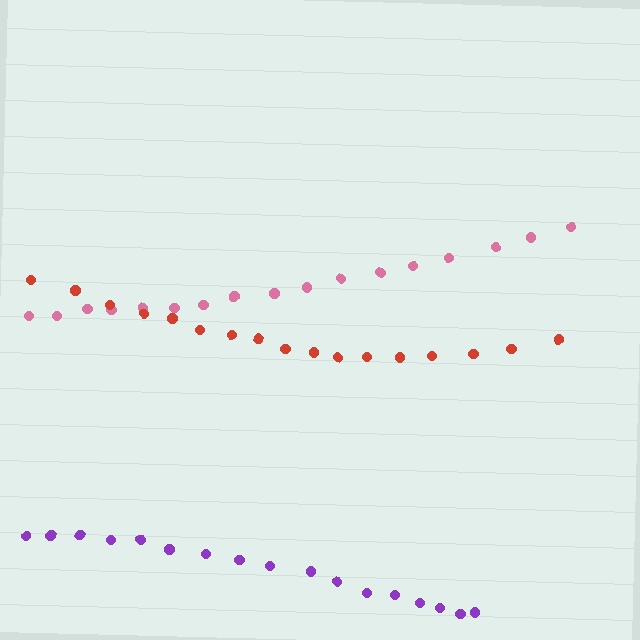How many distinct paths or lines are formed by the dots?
There are 3 distinct paths.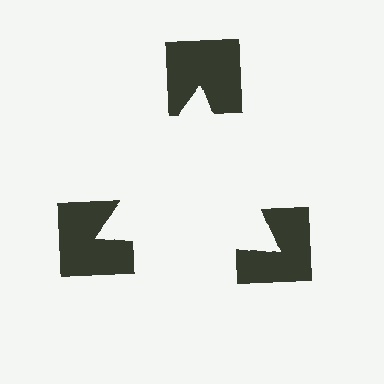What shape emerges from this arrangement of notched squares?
An illusory triangle — its edges are inferred from the aligned wedge cuts in the notched squares, not physically drawn.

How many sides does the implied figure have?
3 sides.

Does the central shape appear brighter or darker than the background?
It typically appears slightly brighter than the background, even though no actual brightness change is drawn.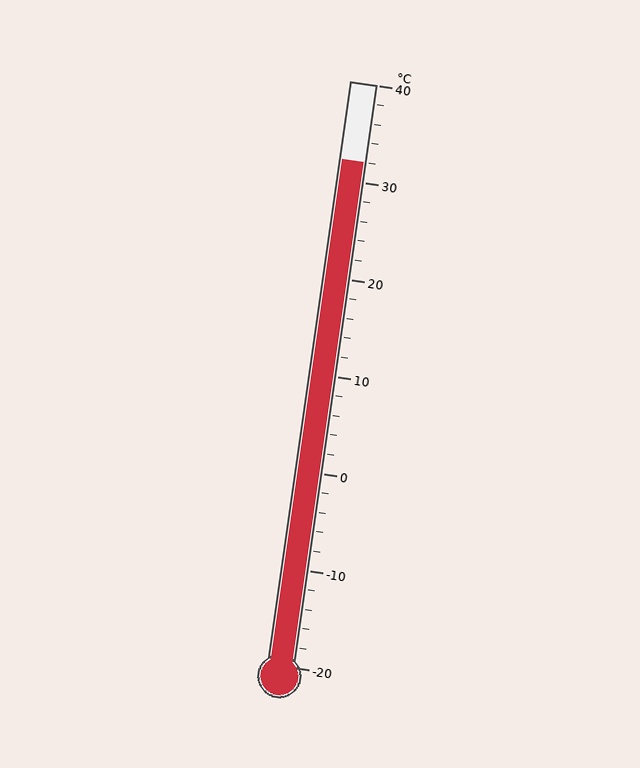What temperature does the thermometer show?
The thermometer shows approximately 32°C.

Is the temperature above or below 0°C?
The temperature is above 0°C.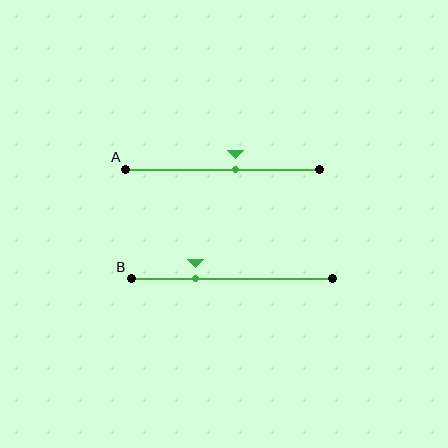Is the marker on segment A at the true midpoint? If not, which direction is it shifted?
No, the marker on segment A is shifted to the right by about 7% of the segment length.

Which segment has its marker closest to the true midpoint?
Segment A has its marker closest to the true midpoint.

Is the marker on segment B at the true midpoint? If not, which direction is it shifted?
No, the marker on segment B is shifted to the left by about 18% of the segment length.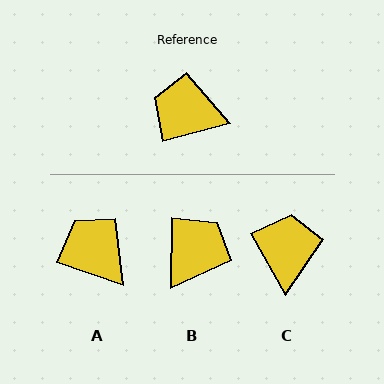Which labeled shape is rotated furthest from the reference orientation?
B, about 106 degrees away.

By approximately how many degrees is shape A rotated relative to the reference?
Approximately 34 degrees clockwise.